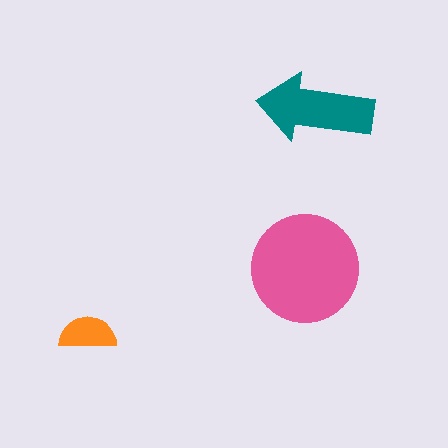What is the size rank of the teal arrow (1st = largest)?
2nd.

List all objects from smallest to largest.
The orange semicircle, the teal arrow, the pink circle.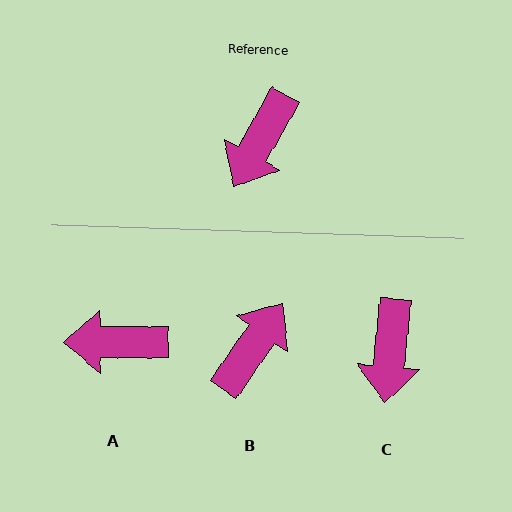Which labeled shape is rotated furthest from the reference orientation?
B, about 174 degrees away.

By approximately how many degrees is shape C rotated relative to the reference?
Approximately 23 degrees counter-clockwise.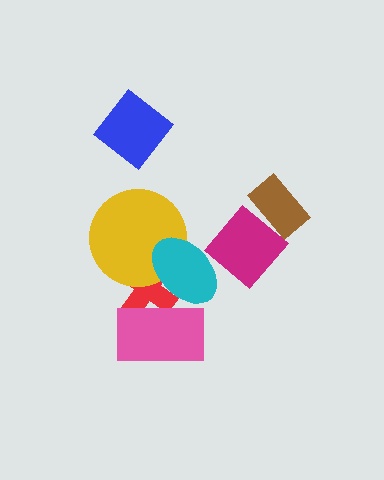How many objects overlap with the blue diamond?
0 objects overlap with the blue diamond.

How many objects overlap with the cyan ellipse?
4 objects overlap with the cyan ellipse.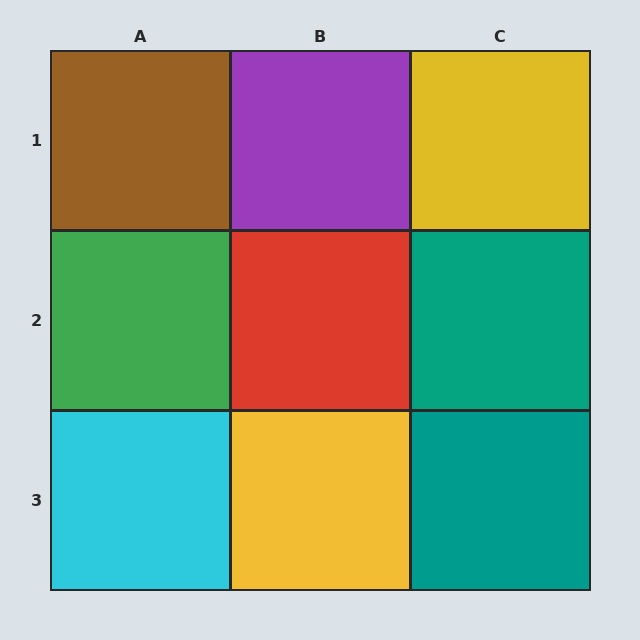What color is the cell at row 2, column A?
Green.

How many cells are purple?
1 cell is purple.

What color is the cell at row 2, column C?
Teal.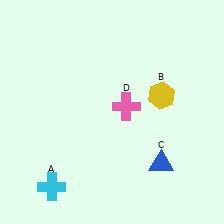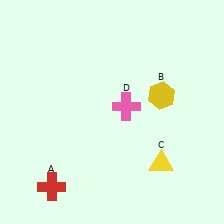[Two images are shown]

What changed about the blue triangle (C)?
In Image 1, C is blue. In Image 2, it changed to yellow.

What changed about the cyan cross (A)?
In Image 1, A is cyan. In Image 2, it changed to red.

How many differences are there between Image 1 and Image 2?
There are 2 differences between the two images.